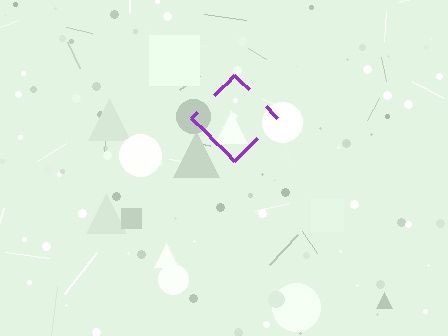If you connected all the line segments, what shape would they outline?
They would outline a diamond.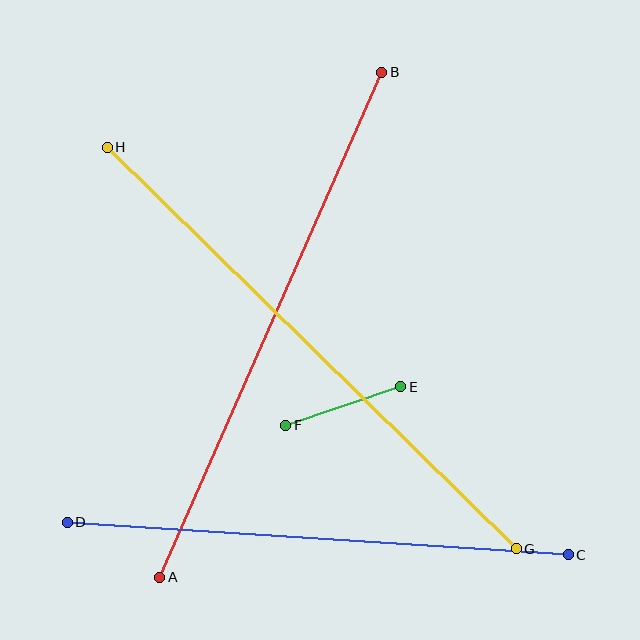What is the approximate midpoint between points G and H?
The midpoint is at approximately (312, 348) pixels.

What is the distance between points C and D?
The distance is approximately 502 pixels.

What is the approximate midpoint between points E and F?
The midpoint is at approximately (343, 406) pixels.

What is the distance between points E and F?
The distance is approximately 121 pixels.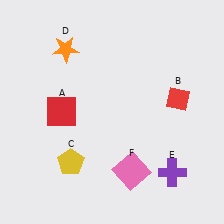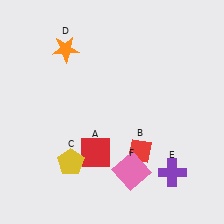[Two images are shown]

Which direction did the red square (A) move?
The red square (A) moved down.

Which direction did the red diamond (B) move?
The red diamond (B) moved down.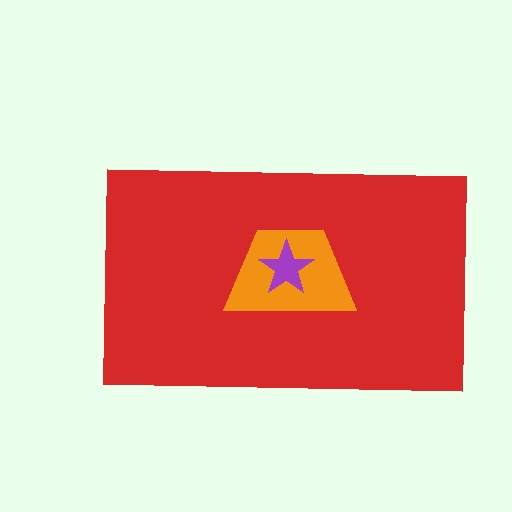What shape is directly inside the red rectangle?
The orange trapezoid.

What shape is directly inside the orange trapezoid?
The purple star.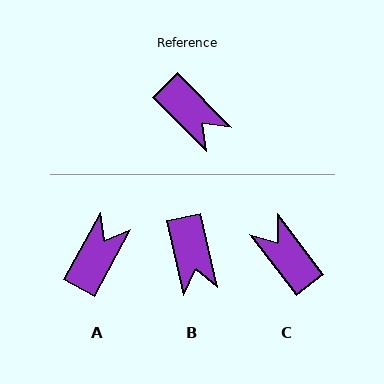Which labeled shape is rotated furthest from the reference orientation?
C, about 173 degrees away.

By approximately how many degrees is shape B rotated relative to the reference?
Approximately 32 degrees clockwise.